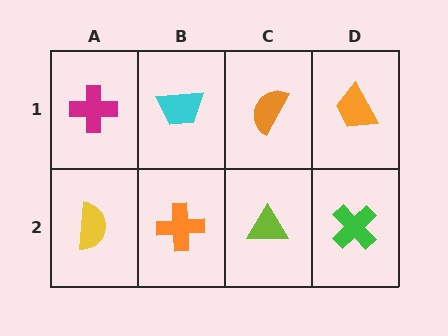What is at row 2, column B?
An orange cross.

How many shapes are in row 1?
4 shapes.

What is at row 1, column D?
An orange trapezoid.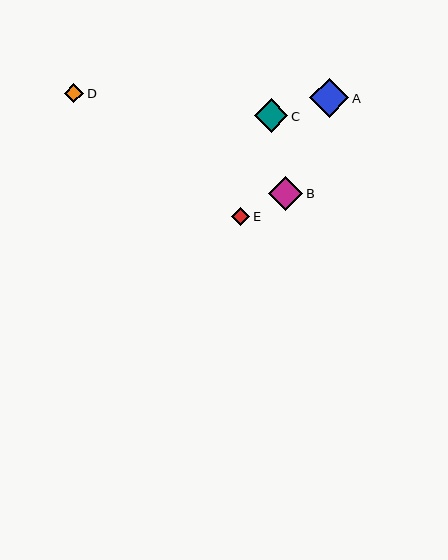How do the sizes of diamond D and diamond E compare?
Diamond D and diamond E are approximately the same size.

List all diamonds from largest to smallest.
From largest to smallest: A, B, C, D, E.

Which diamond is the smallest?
Diamond E is the smallest with a size of approximately 18 pixels.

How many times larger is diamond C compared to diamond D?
Diamond C is approximately 1.7 times the size of diamond D.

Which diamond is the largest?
Diamond A is the largest with a size of approximately 39 pixels.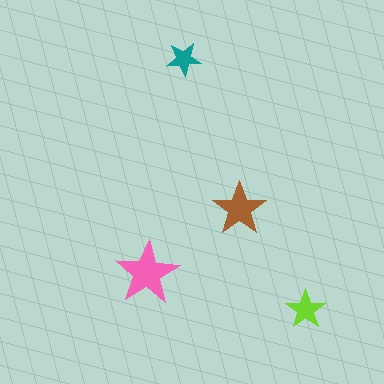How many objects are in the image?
There are 4 objects in the image.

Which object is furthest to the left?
The pink star is leftmost.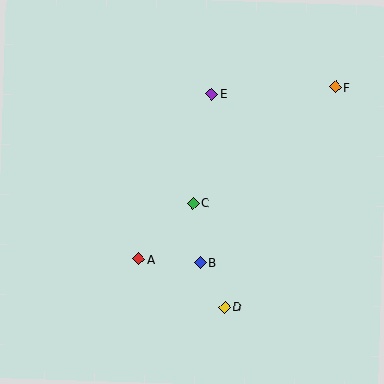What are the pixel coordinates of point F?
Point F is at (336, 87).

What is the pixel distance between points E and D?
The distance between E and D is 214 pixels.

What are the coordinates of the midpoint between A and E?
The midpoint between A and E is at (175, 177).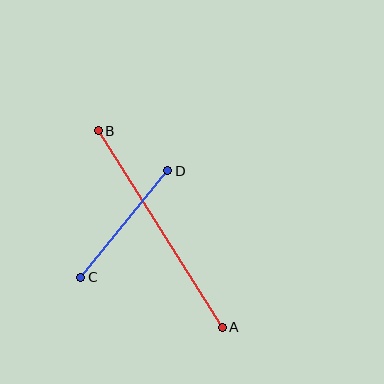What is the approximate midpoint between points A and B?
The midpoint is at approximately (160, 229) pixels.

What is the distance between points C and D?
The distance is approximately 138 pixels.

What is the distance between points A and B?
The distance is approximately 233 pixels.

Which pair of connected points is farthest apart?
Points A and B are farthest apart.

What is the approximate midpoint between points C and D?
The midpoint is at approximately (124, 224) pixels.